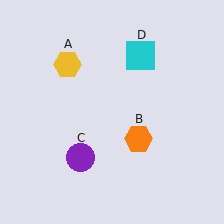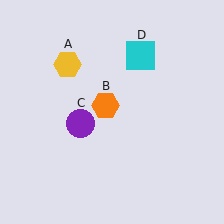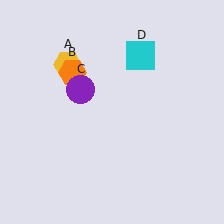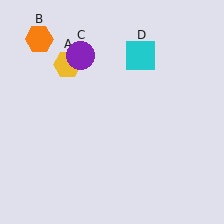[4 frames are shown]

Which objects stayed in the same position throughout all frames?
Yellow hexagon (object A) and cyan square (object D) remained stationary.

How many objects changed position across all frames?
2 objects changed position: orange hexagon (object B), purple circle (object C).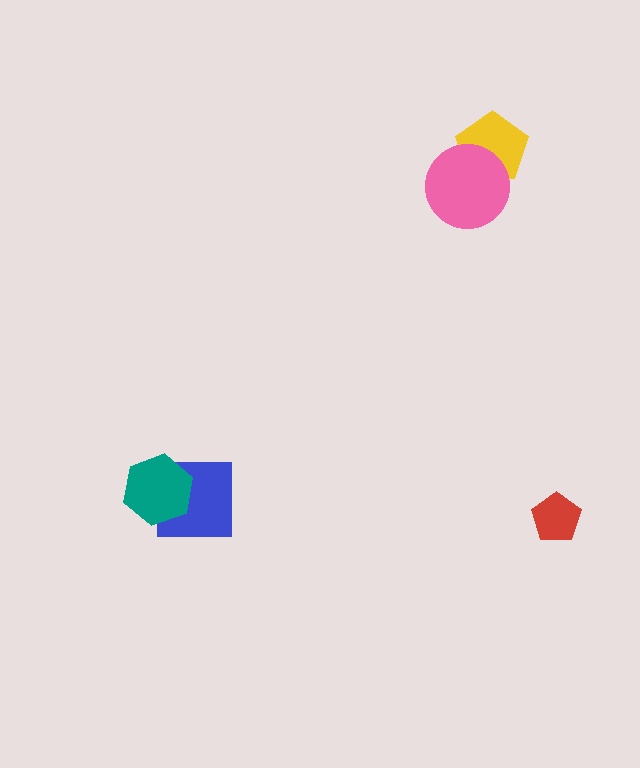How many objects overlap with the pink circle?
1 object overlaps with the pink circle.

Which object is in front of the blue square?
The teal hexagon is in front of the blue square.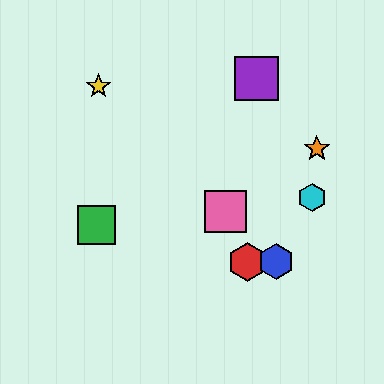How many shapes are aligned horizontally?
2 shapes (the red hexagon, the blue hexagon) are aligned horizontally.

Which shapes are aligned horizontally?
The red hexagon, the blue hexagon are aligned horizontally.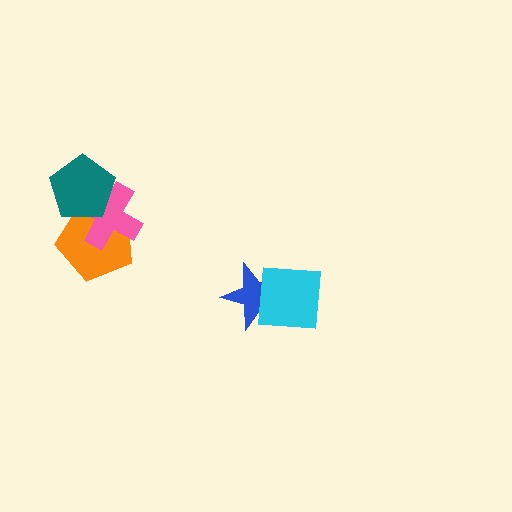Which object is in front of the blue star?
The cyan square is in front of the blue star.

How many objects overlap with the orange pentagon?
2 objects overlap with the orange pentagon.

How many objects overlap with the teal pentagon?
2 objects overlap with the teal pentagon.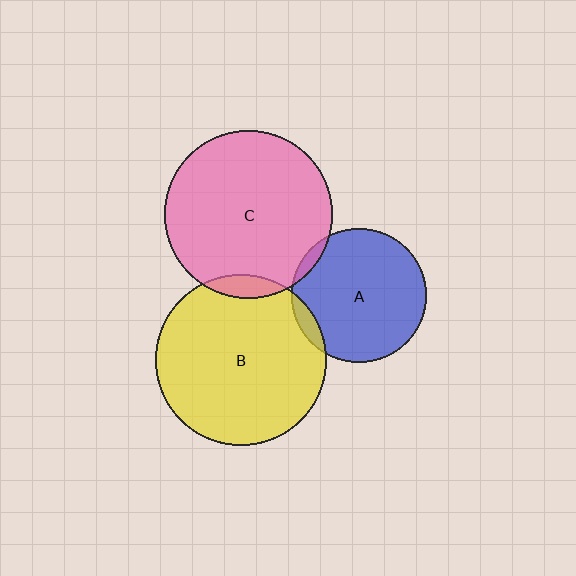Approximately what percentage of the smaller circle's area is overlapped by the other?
Approximately 5%.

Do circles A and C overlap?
Yes.